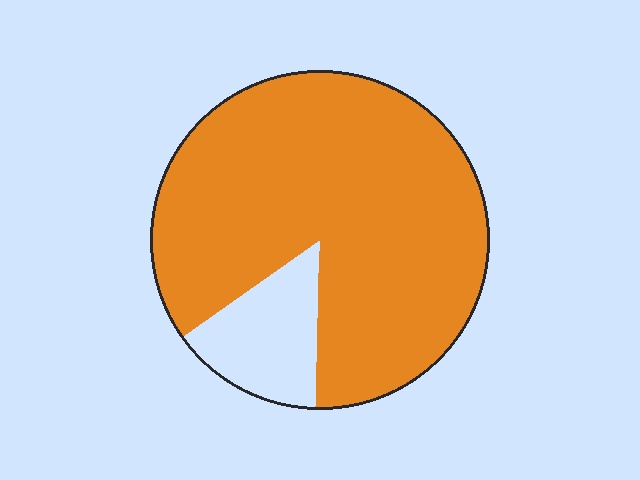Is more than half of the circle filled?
Yes.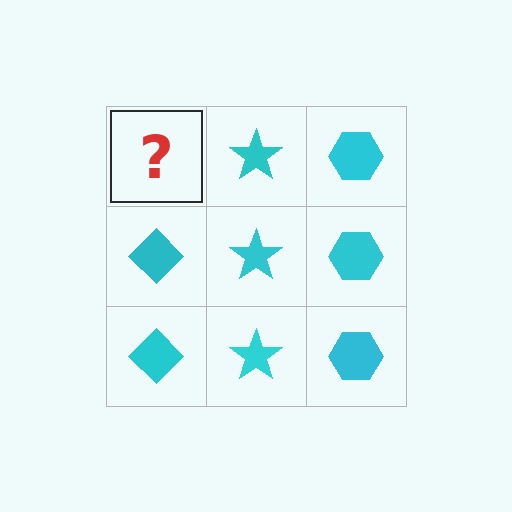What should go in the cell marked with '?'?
The missing cell should contain a cyan diamond.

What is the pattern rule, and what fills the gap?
The rule is that each column has a consistent shape. The gap should be filled with a cyan diamond.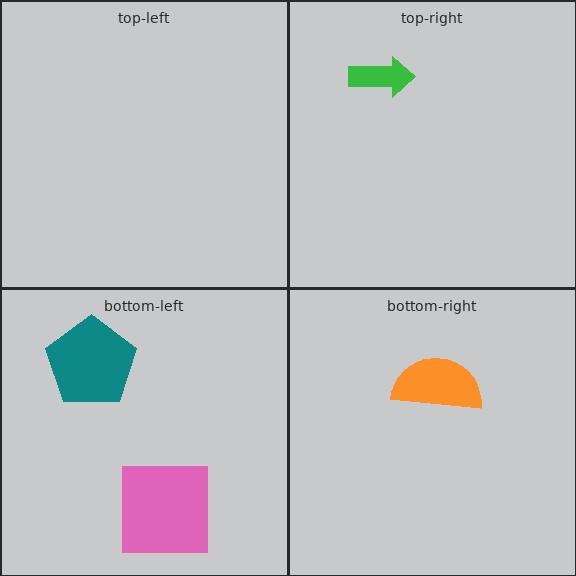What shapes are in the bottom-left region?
The teal pentagon, the pink square.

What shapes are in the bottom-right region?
The orange semicircle.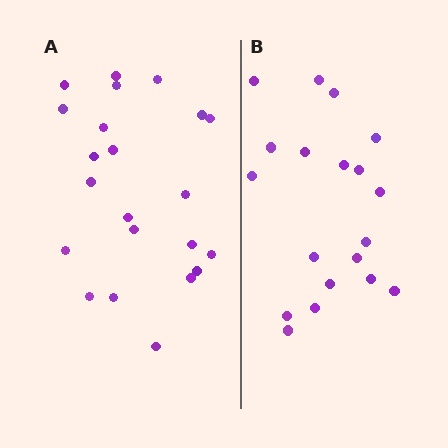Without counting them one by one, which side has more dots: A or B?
Region A (the left region) has more dots.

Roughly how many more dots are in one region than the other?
Region A has just a few more — roughly 2 or 3 more dots than region B.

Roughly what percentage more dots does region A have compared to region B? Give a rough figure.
About 15% more.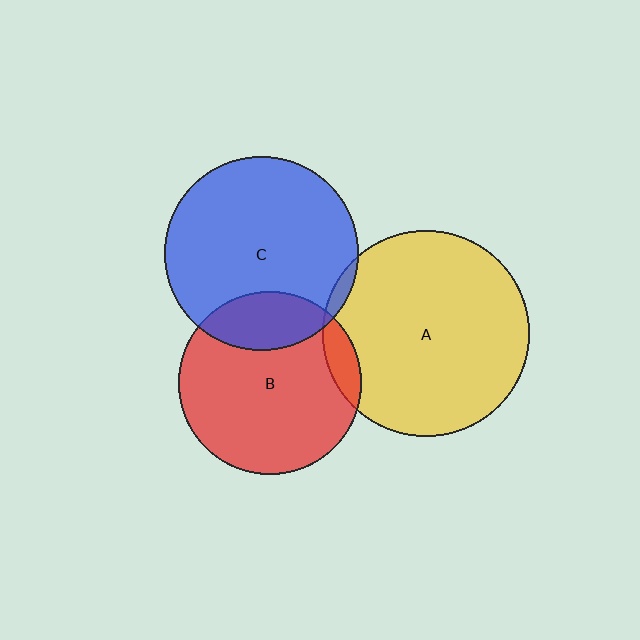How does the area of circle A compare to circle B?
Approximately 1.3 times.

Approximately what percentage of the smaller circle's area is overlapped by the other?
Approximately 10%.